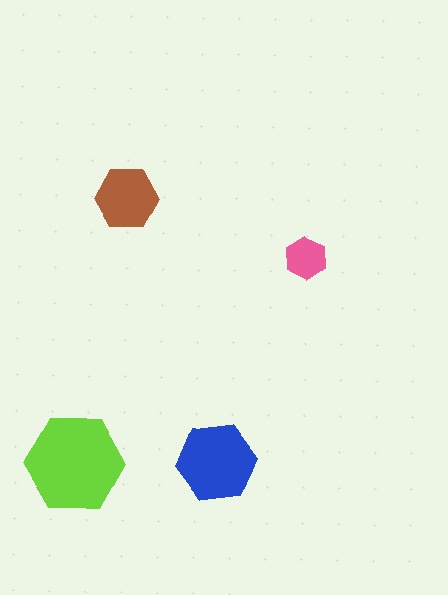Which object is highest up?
The brown hexagon is topmost.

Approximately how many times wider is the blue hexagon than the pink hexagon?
About 2 times wider.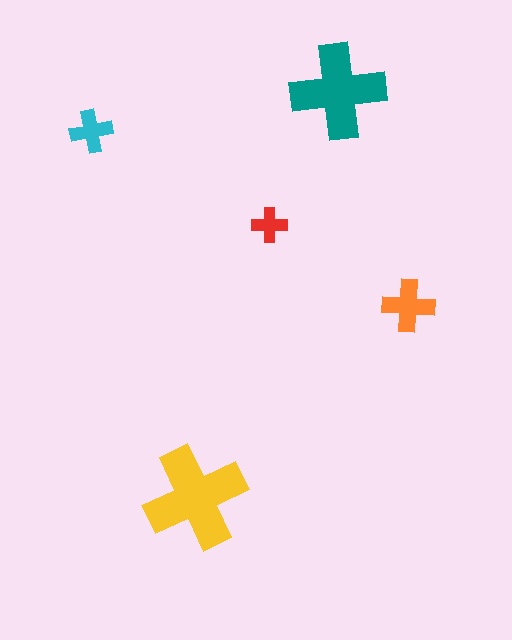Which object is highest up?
The teal cross is topmost.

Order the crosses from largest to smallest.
the yellow one, the teal one, the orange one, the cyan one, the red one.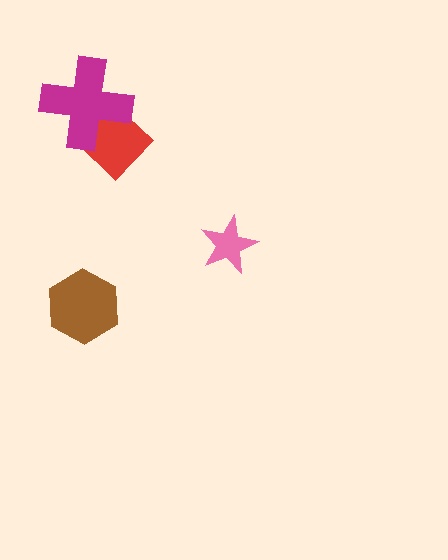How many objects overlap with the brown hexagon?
0 objects overlap with the brown hexagon.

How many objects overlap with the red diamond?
1 object overlaps with the red diamond.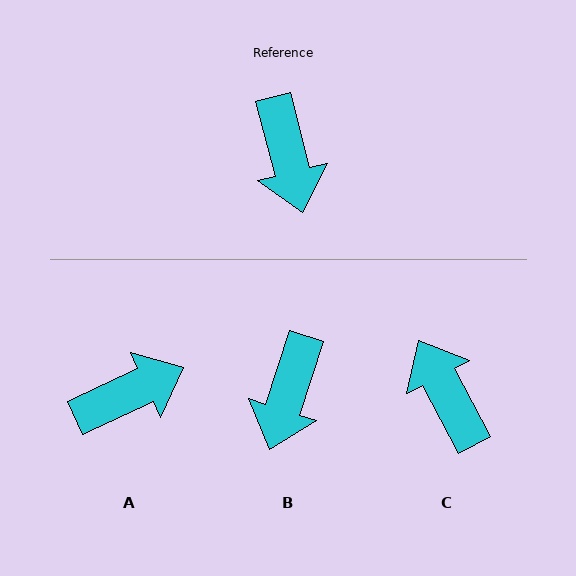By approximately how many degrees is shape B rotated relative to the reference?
Approximately 32 degrees clockwise.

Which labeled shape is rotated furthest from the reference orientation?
C, about 166 degrees away.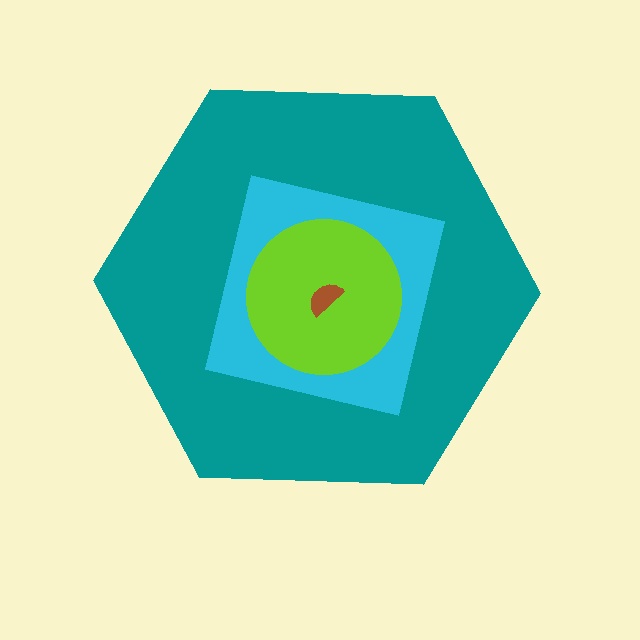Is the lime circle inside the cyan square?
Yes.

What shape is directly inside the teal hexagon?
The cyan square.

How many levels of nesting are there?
4.